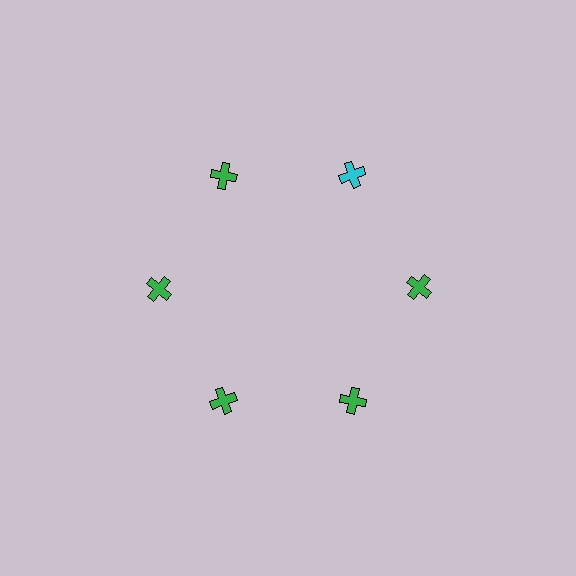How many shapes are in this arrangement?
There are 6 shapes arranged in a ring pattern.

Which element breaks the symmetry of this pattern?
The cyan cross at roughly the 1 o'clock position breaks the symmetry. All other shapes are green crosses.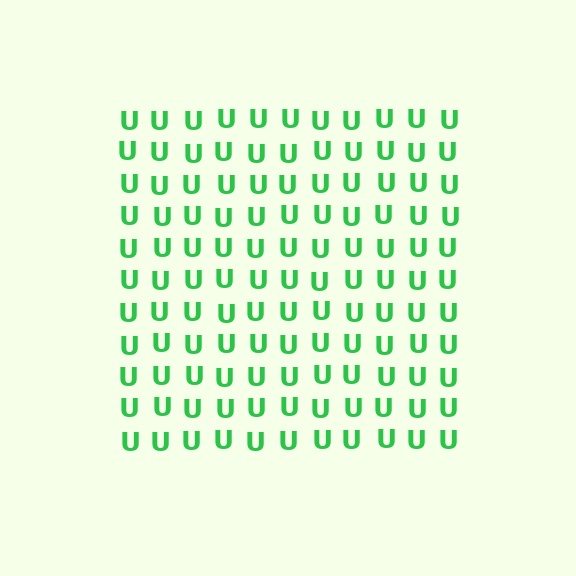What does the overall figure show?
The overall figure shows a square.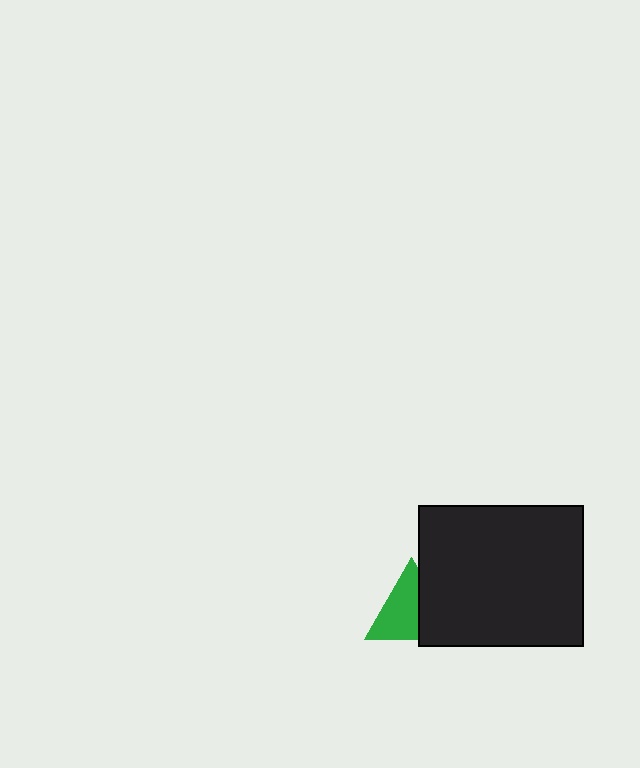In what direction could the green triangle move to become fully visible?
The green triangle could move left. That would shift it out from behind the black rectangle entirely.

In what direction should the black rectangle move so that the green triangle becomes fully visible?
The black rectangle should move right. That is the shortest direction to clear the overlap and leave the green triangle fully visible.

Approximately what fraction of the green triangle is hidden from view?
Roughly 39% of the green triangle is hidden behind the black rectangle.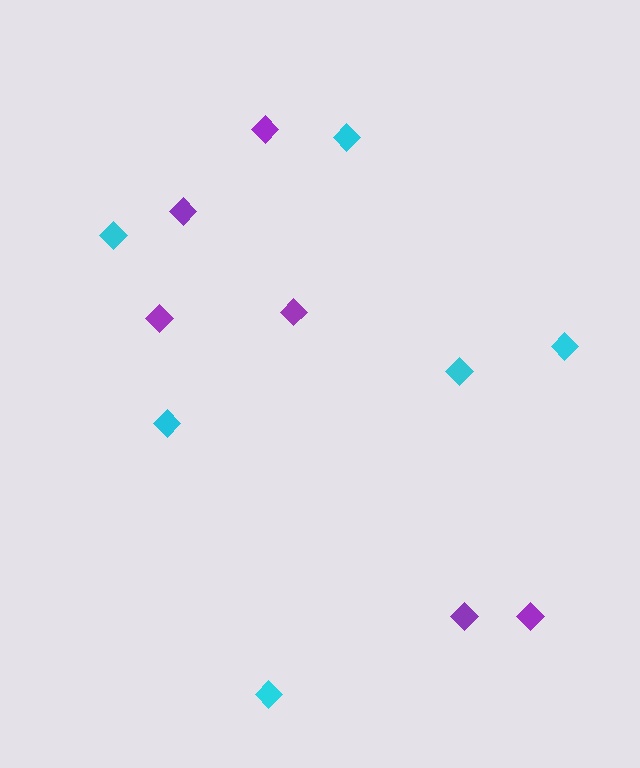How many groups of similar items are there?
There are 2 groups: one group of purple diamonds (6) and one group of cyan diamonds (6).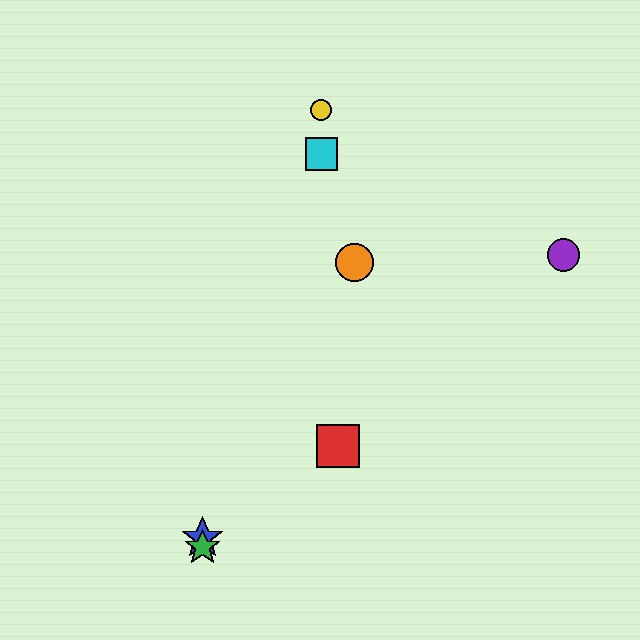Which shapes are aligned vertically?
The blue star, the green star are aligned vertically.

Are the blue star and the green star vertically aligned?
Yes, both are at x≈203.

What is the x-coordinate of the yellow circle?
The yellow circle is at x≈321.